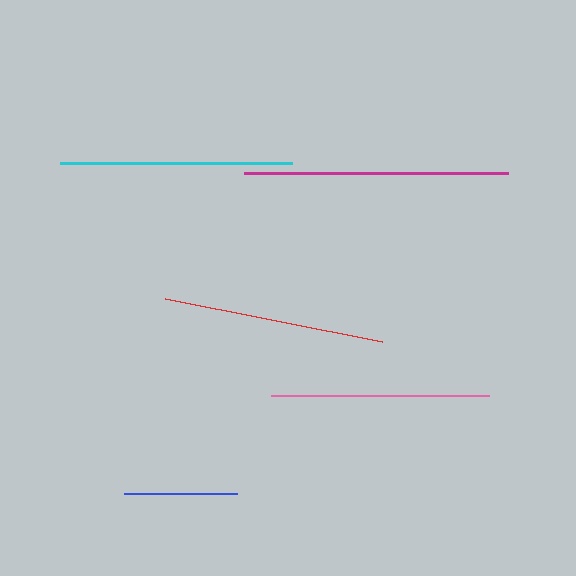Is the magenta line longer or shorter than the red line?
The magenta line is longer than the red line.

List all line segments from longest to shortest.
From longest to shortest: magenta, cyan, red, pink, blue.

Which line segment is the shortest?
The blue line is the shortest at approximately 113 pixels.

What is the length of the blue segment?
The blue segment is approximately 113 pixels long.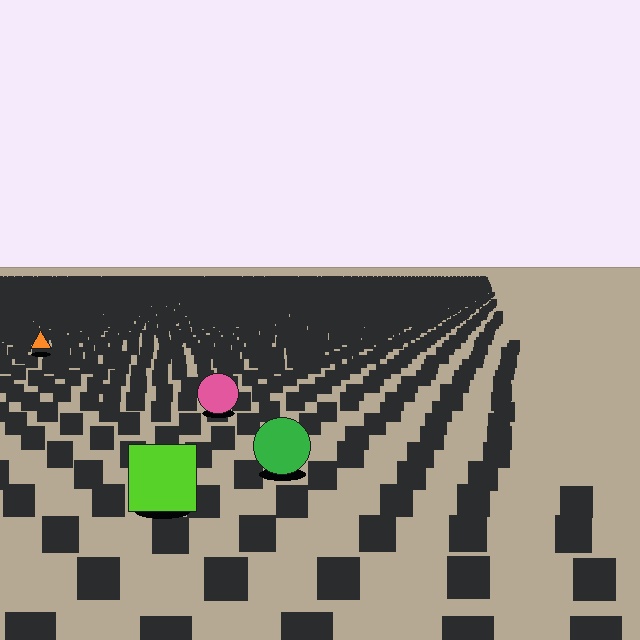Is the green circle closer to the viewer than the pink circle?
Yes. The green circle is closer — you can tell from the texture gradient: the ground texture is coarser near it.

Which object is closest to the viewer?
The lime square is closest. The texture marks near it are larger and more spread out.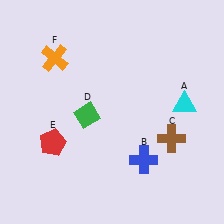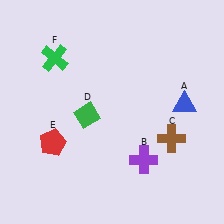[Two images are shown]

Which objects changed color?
A changed from cyan to blue. B changed from blue to purple. F changed from orange to green.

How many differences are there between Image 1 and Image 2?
There are 3 differences between the two images.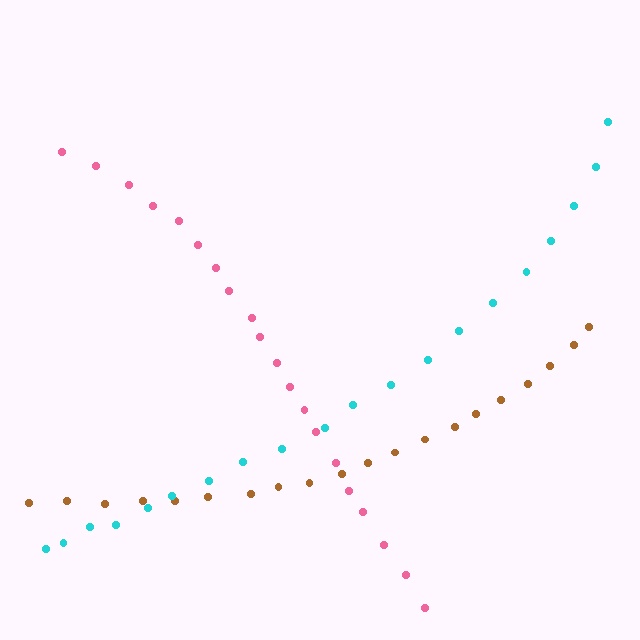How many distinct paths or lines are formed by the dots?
There are 3 distinct paths.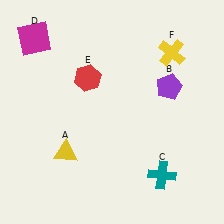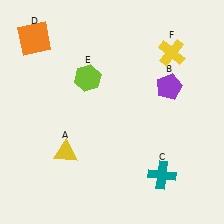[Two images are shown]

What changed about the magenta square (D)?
In Image 1, D is magenta. In Image 2, it changed to orange.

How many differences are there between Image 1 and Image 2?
There are 2 differences between the two images.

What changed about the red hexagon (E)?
In Image 1, E is red. In Image 2, it changed to lime.